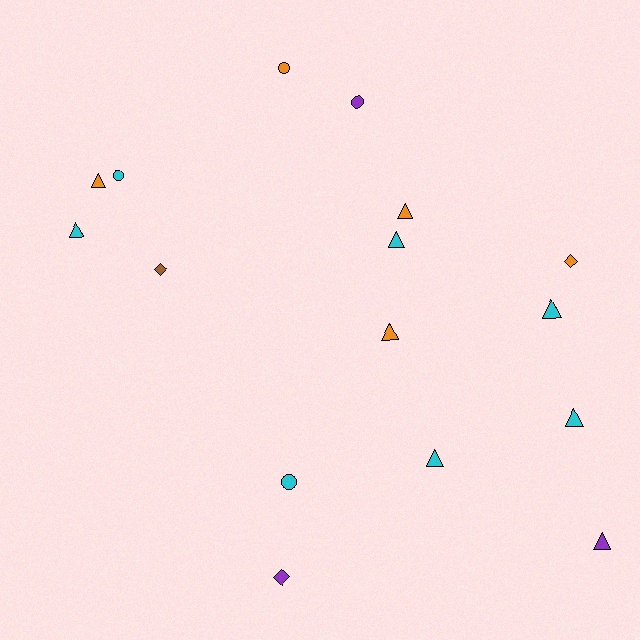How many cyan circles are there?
There are 2 cyan circles.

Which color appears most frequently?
Cyan, with 7 objects.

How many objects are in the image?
There are 16 objects.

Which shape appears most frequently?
Triangle, with 9 objects.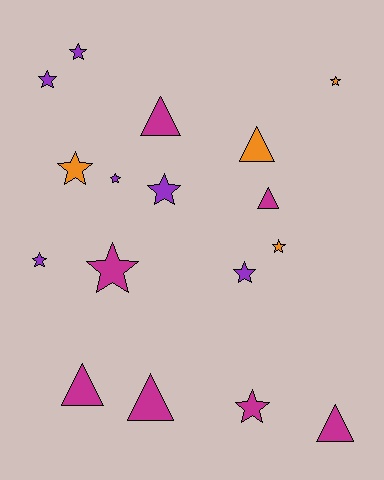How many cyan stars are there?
There are no cyan stars.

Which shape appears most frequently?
Star, with 11 objects.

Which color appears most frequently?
Magenta, with 7 objects.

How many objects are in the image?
There are 17 objects.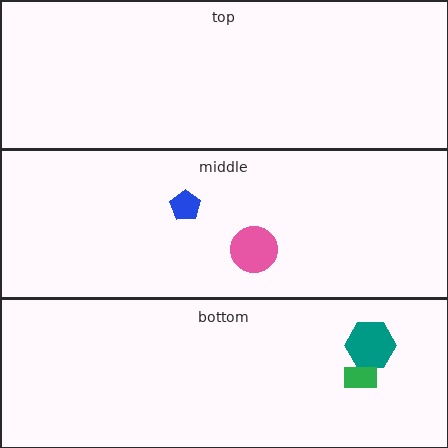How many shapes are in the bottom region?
2.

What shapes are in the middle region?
The pink circle, the blue pentagon.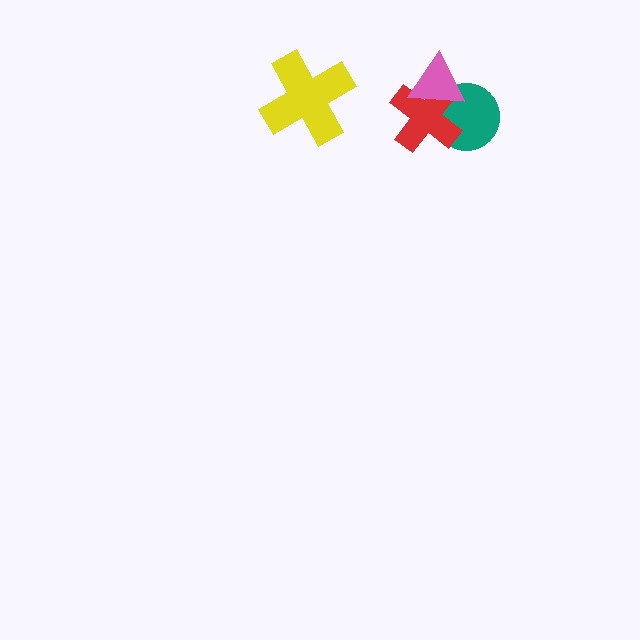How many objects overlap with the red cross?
2 objects overlap with the red cross.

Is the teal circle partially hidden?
Yes, it is partially covered by another shape.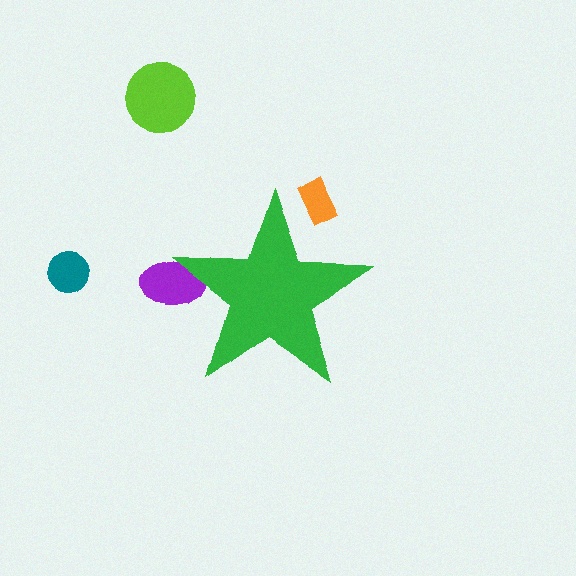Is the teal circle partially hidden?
No, the teal circle is fully visible.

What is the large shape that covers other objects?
A green star.